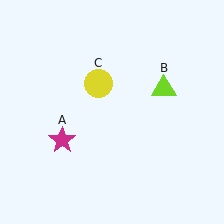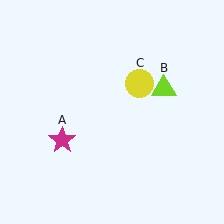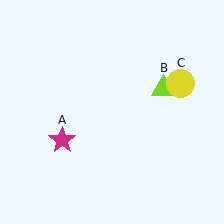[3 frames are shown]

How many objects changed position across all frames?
1 object changed position: yellow circle (object C).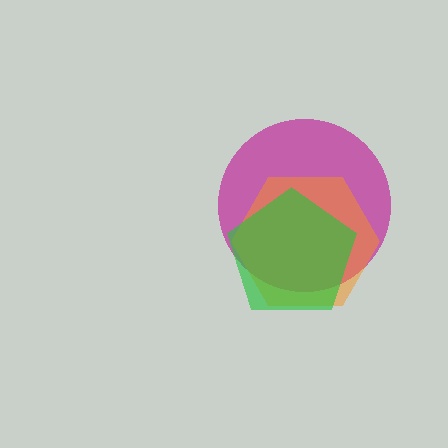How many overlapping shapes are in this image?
There are 3 overlapping shapes in the image.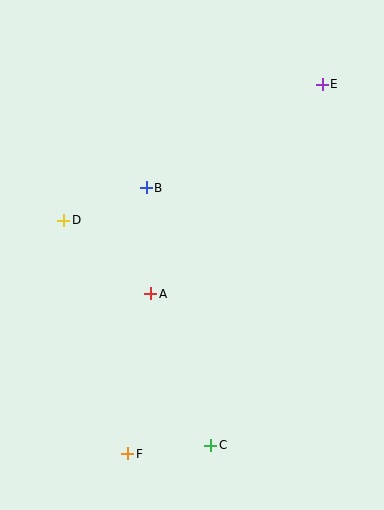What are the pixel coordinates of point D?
Point D is at (64, 220).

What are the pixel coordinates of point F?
Point F is at (128, 454).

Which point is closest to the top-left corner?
Point D is closest to the top-left corner.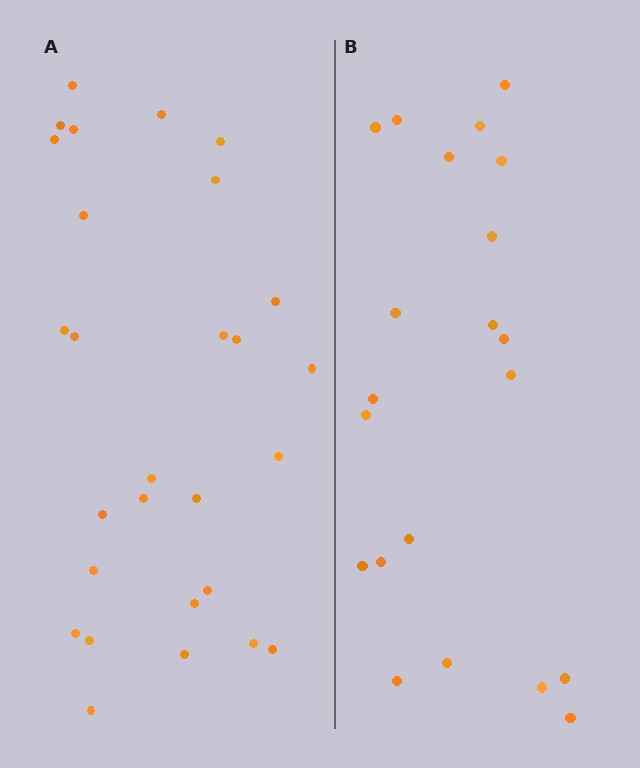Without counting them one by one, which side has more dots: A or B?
Region A (the left region) has more dots.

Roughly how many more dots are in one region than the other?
Region A has roughly 8 or so more dots than region B.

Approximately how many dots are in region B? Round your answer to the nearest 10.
About 20 dots. (The exact count is 21, which rounds to 20.)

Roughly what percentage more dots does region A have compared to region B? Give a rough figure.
About 35% more.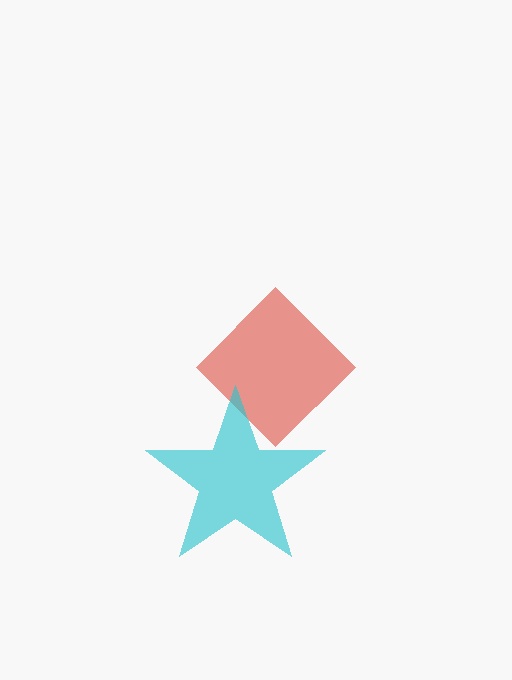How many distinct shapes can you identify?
There are 2 distinct shapes: a red diamond, a cyan star.